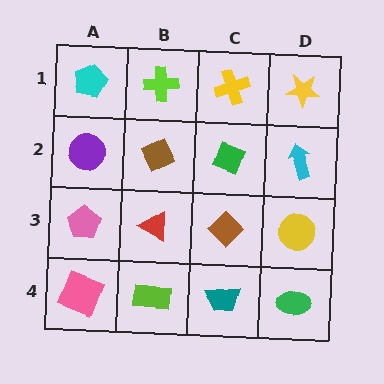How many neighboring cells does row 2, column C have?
4.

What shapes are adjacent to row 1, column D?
A cyan arrow (row 2, column D), a yellow cross (row 1, column C).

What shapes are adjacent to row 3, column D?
A cyan arrow (row 2, column D), a green ellipse (row 4, column D), a brown diamond (row 3, column C).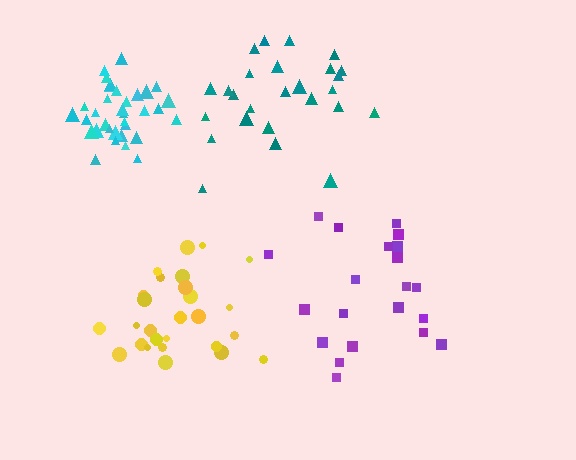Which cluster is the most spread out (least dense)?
Purple.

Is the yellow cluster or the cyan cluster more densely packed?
Cyan.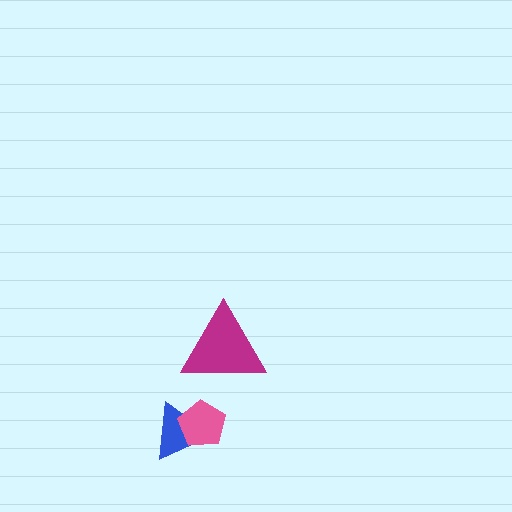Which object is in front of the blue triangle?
The pink pentagon is in front of the blue triangle.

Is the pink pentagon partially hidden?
No, no other shape covers it.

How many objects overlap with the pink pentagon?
1 object overlaps with the pink pentagon.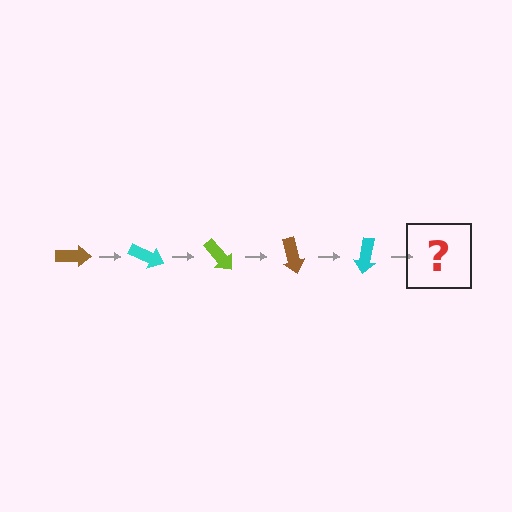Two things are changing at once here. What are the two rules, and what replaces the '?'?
The two rules are that it rotates 25 degrees each step and the color cycles through brown, cyan, and lime. The '?' should be a lime arrow, rotated 125 degrees from the start.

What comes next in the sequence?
The next element should be a lime arrow, rotated 125 degrees from the start.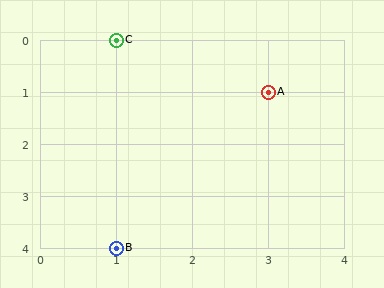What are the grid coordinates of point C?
Point C is at grid coordinates (1, 0).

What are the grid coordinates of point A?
Point A is at grid coordinates (3, 1).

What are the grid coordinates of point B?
Point B is at grid coordinates (1, 4).